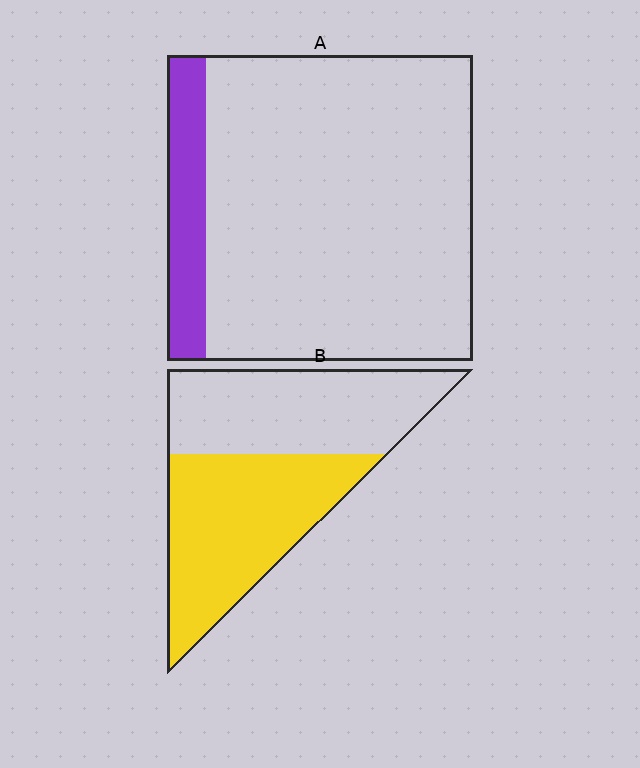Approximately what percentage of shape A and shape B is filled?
A is approximately 15% and B is approximately 50%.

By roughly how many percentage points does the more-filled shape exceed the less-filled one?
By roughly 40 percentage points (B over A).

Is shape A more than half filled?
No.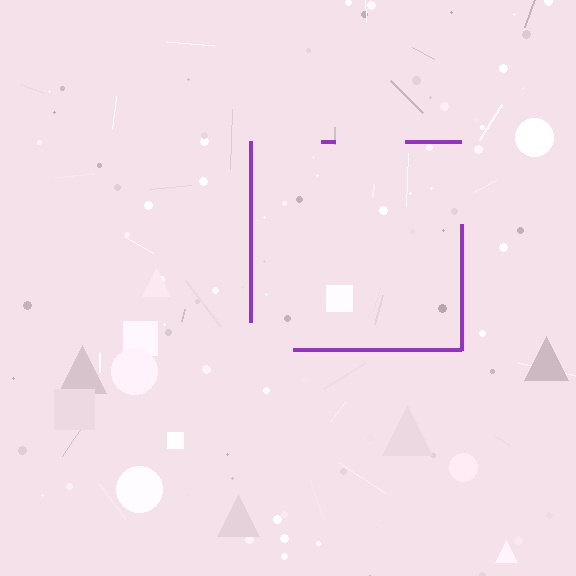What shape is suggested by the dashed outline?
The dashed outline suggests a square.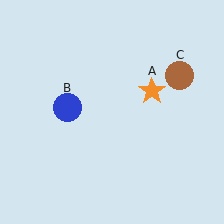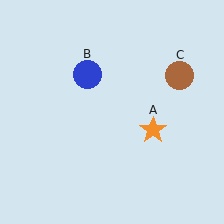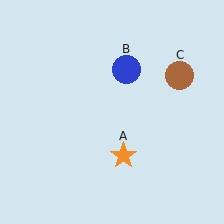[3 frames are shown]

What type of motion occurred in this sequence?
The orange star (object A), blue circle (object B) rotated clockwise around the center of the scene.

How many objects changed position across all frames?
2 objects changed position: orange star (object A), blue circle (object B).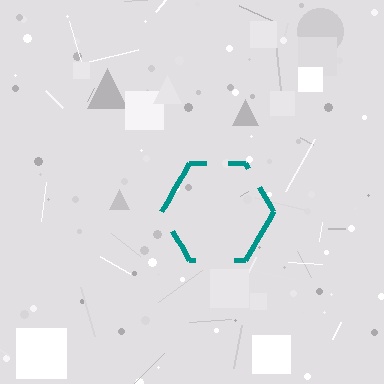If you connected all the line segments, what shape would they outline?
They would outline a hexagon.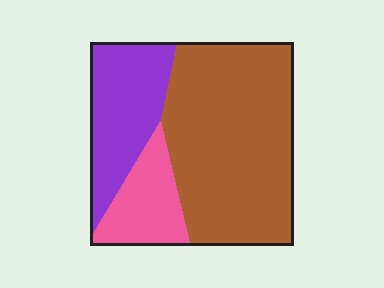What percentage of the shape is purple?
Purple takes up about one quarter (1/4) of the shape.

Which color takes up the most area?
Brown, at roughly 60%.